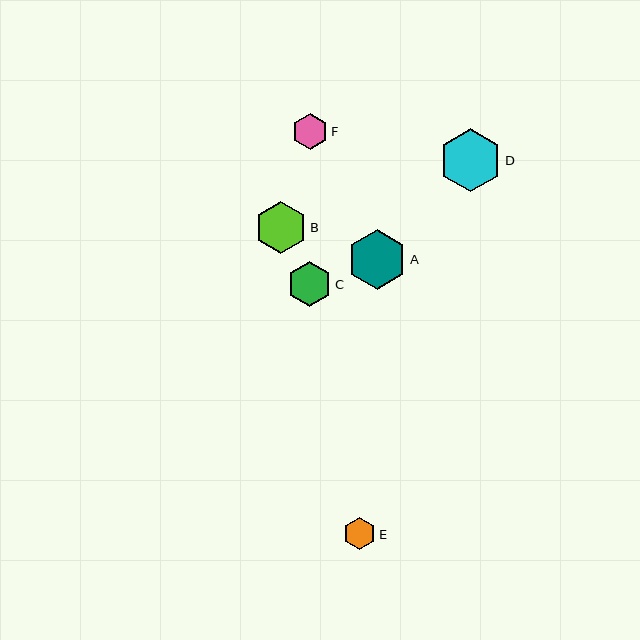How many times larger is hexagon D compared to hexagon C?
Hexagon D is approximately 1.4 times the size of hexagon C.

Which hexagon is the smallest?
Hexagon E is the smallest with a size of approximately 32 pixels.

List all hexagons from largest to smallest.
From largest to smallest: D, A, B, C, F, E.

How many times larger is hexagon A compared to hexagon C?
Hexagon A is approximately 1.3 times the size of hexagon C.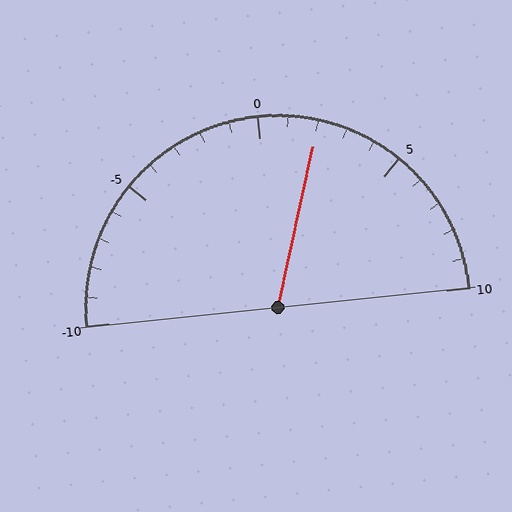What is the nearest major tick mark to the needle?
The nearest major tick mark is 0.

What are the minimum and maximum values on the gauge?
The gauge ranges from -10 to 10.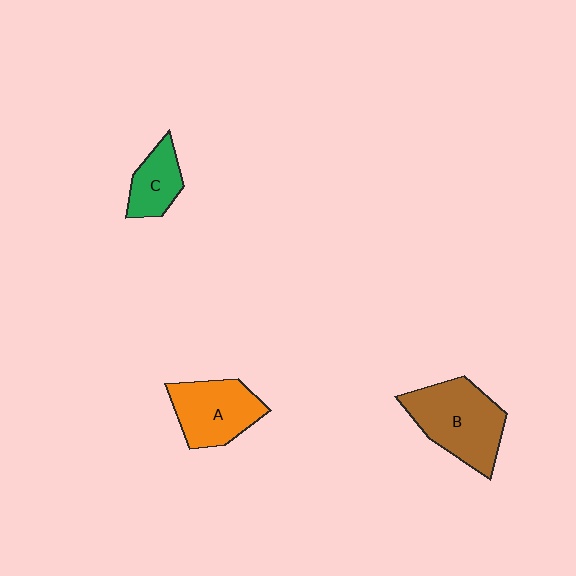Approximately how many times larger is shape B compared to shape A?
Approximately 1.3 times.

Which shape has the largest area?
Shape B (brown).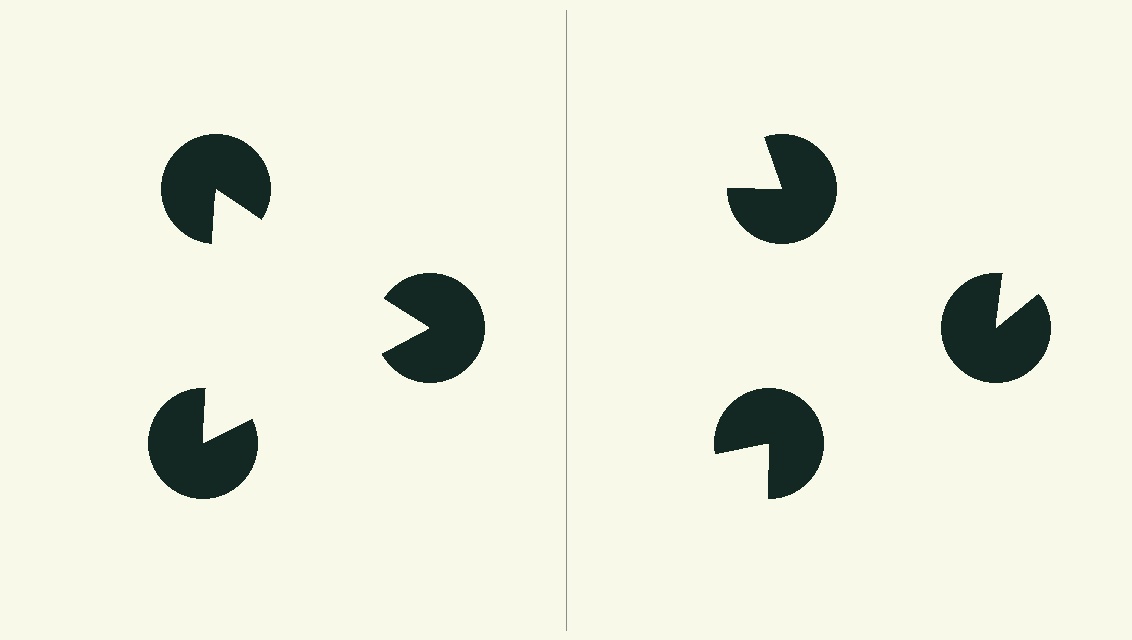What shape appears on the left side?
An illusory triangle.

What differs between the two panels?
The pac-man discs are positioned identically on both sides; only the wedge orientations differ. On the left they align to a triangle; on the right they are misaligned.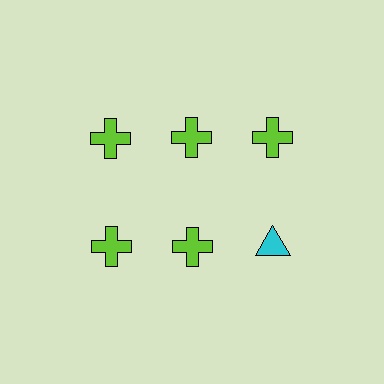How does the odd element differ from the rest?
It differs in both color (cyan instead of lime) and shape (triangle instead of cross).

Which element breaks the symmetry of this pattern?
The cyan triangle in the second row, center column breaks the symmetry. All other shapes are lime crosses.